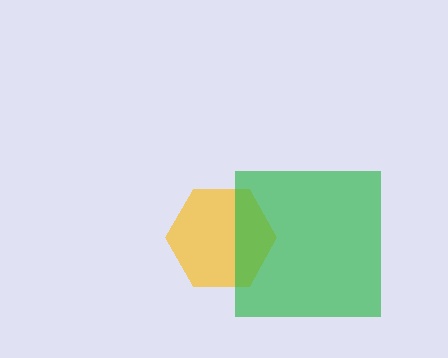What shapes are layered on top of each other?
The layered shapes are: a yellow hexagon, a green square.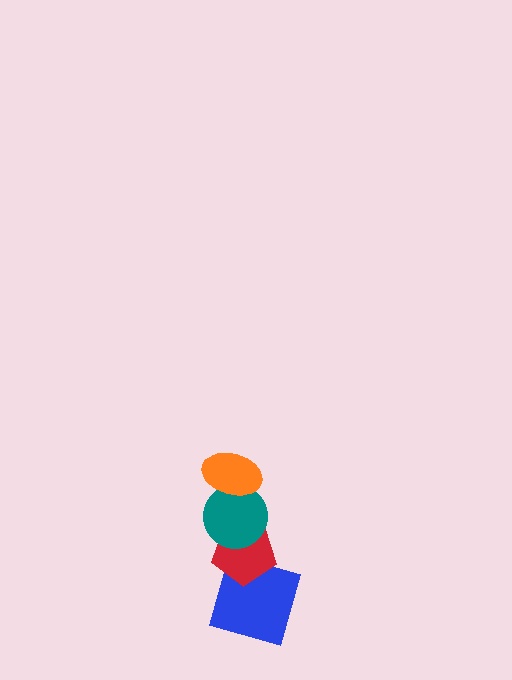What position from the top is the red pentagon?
The red pentagon is 3rd from the top.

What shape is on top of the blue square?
The red pentagon is on top of the blue square.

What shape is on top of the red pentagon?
The teal circle is on top of the red pentagon.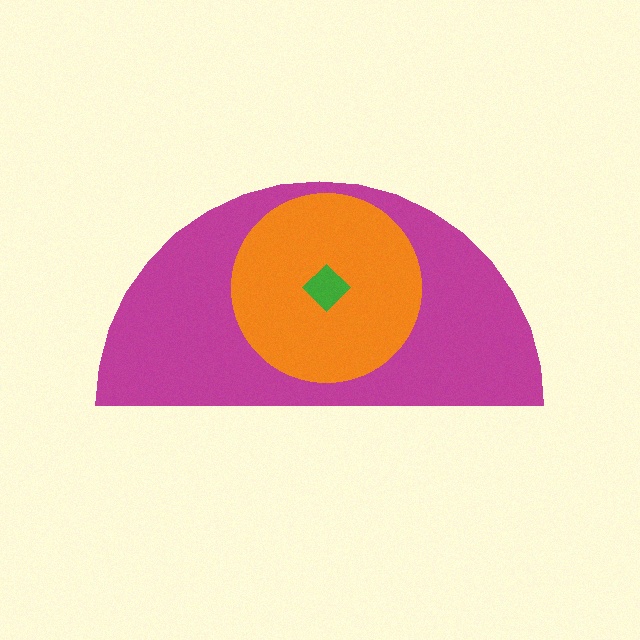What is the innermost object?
The green diamond.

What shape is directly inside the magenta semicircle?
The orange circle.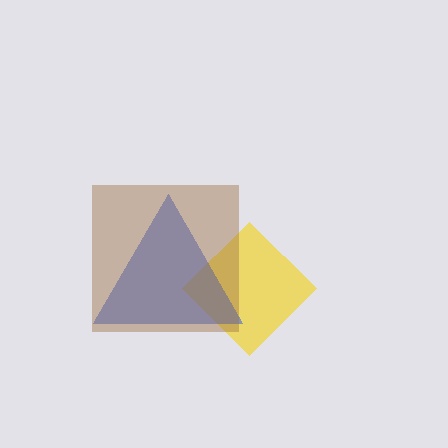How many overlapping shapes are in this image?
There are 3 overlapping shapes in the image.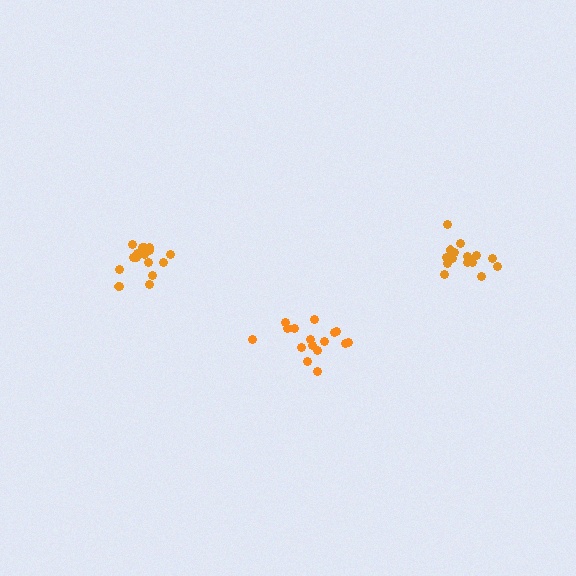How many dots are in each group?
Group 1: 16 dots, Group 2: 18 dots, Group 3: 18 dots (52 total).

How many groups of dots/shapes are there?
There are 3 groups.